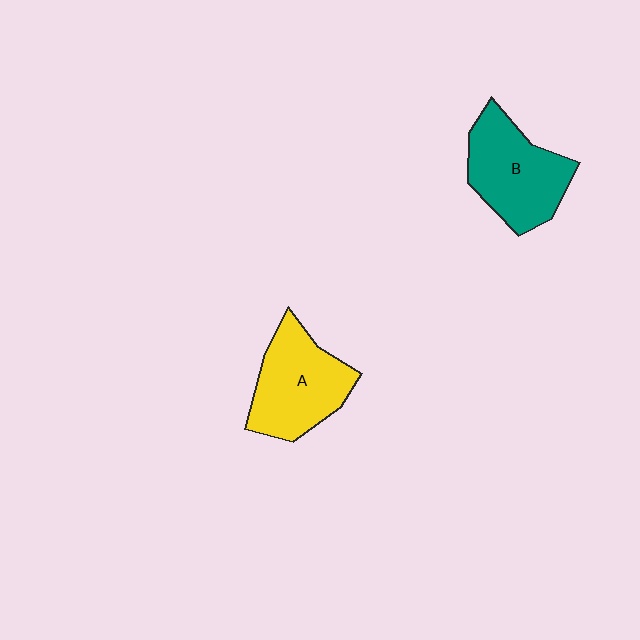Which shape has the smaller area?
Shape A (yellow).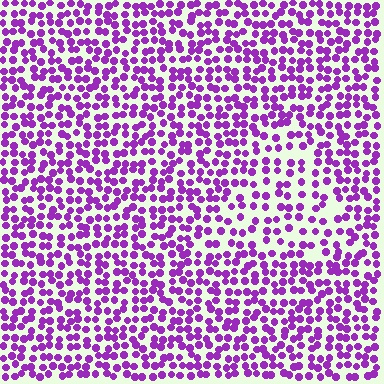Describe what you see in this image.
The image contains small purple elements arranged at two different densities. A triangle-shaped region is visible where the elements are less densely packed than the surrounding area.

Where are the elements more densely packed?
The elements are more densely packed outside the triangle boundary.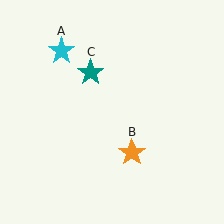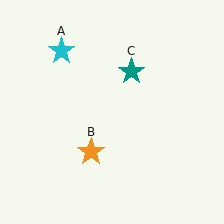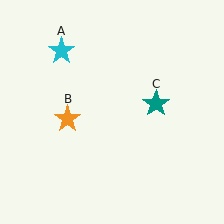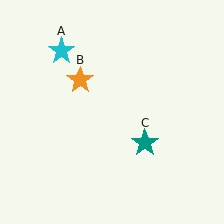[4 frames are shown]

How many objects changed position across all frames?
2 objects changed position: orange star (object B), teal star (object C).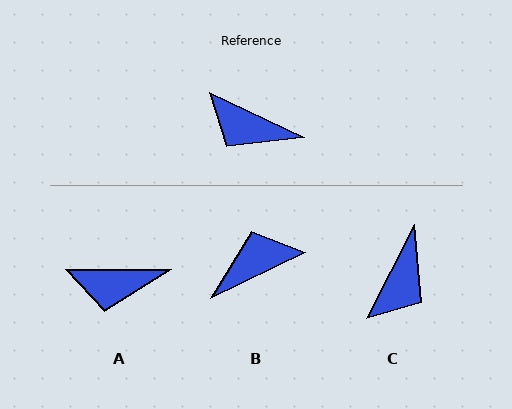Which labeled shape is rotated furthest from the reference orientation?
B, about 128 degrees away.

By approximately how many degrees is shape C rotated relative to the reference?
Approximately 88 degrees counter-clockwise.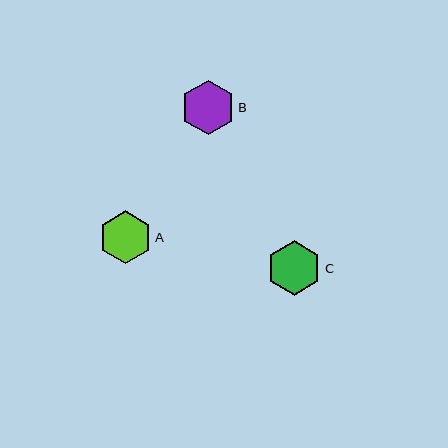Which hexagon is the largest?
Hexagon C is the largest with a size of approximately 55 pixels.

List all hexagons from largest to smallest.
From largest to smallest: C, B, A.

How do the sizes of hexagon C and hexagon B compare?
Hexagon C and hexagon B are approximately the same size.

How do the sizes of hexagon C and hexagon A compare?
Hexagon C and hexagon A are approximately the same size.